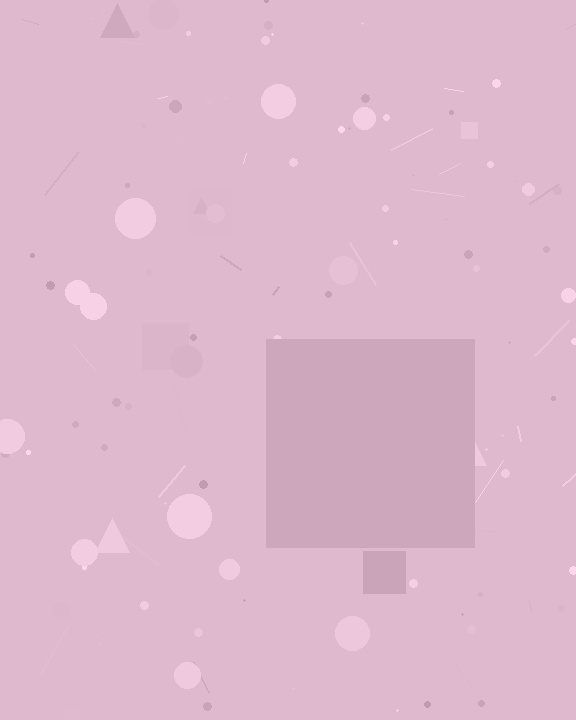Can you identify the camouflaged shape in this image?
The camouflaged shape is a square.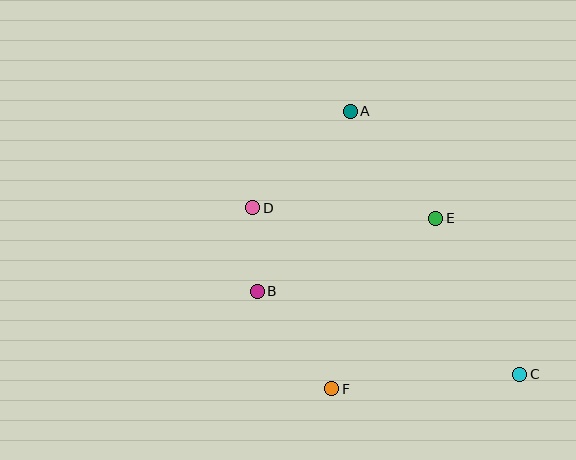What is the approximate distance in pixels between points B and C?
The distance between B and C is approximately 275 pixels.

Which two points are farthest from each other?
Points C and D are farthest from each other.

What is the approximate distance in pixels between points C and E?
The distance between C and E is approximately 177 pixels.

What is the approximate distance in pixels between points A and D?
The distance between A and D is approximately 137 pixels.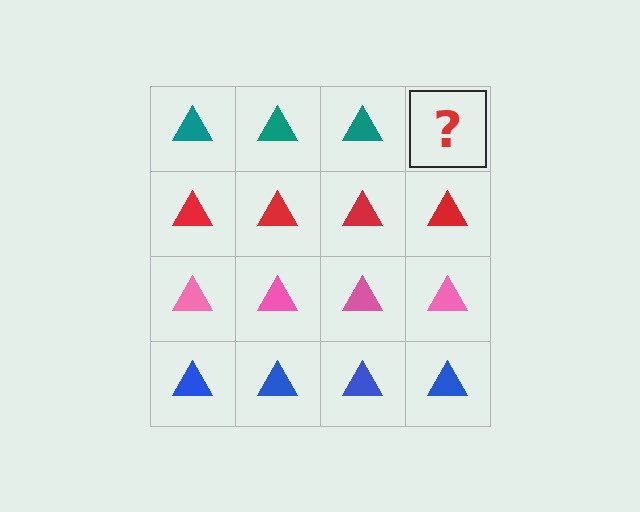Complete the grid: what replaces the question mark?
The question mark should be replaced with a teal triangle.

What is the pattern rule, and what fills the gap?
The rule is that each row has a consistent color. The gap should be filled with a teal triangle.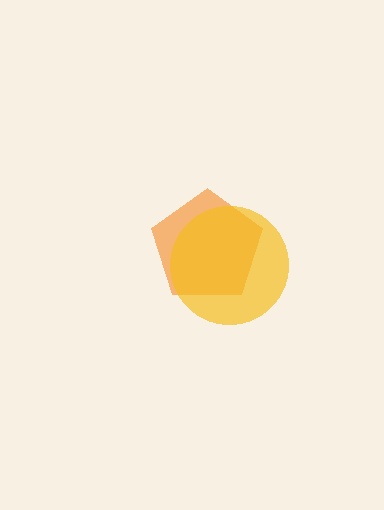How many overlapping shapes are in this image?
There are 2 overlapping shapes in the image.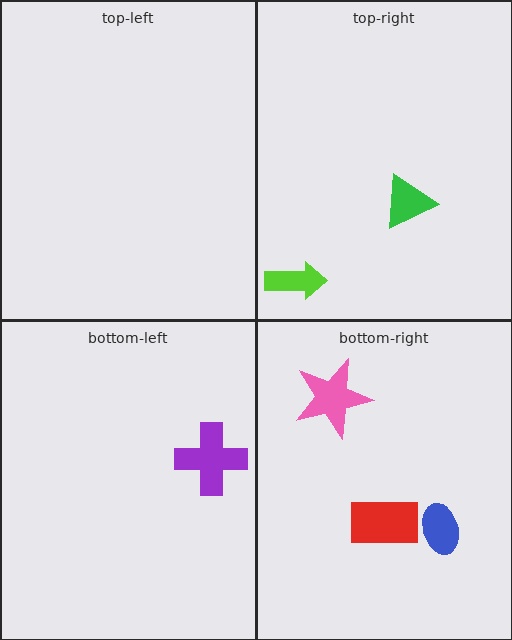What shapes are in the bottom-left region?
The purple cross.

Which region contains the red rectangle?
The bottom-right region.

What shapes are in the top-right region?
The green triangle, the lime arrow.